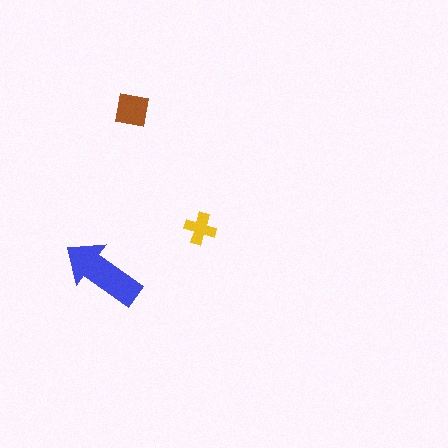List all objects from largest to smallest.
The blue arrow, the brown square, the yellow cross.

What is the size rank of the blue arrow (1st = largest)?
1st.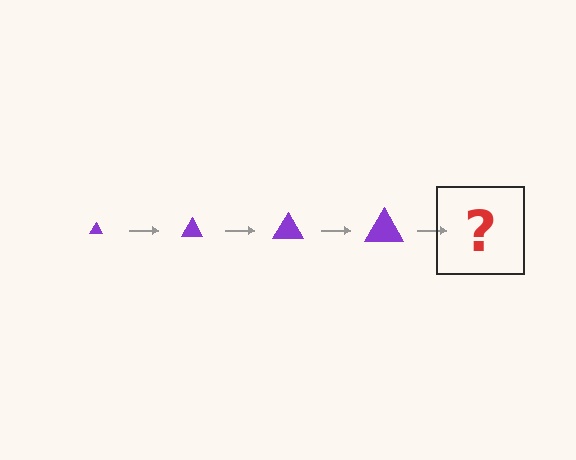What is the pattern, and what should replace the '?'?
The pattern is that the triangle gets progressively larger each step. The '?' should be a purple triangle, larger than the previous one.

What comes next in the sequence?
The next element should be a purple triangle, larger than the previous one.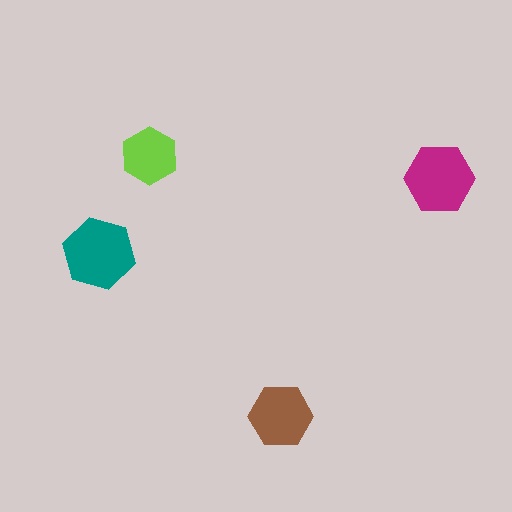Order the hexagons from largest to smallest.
the teal one, the magenta one, the brown one, the lime one.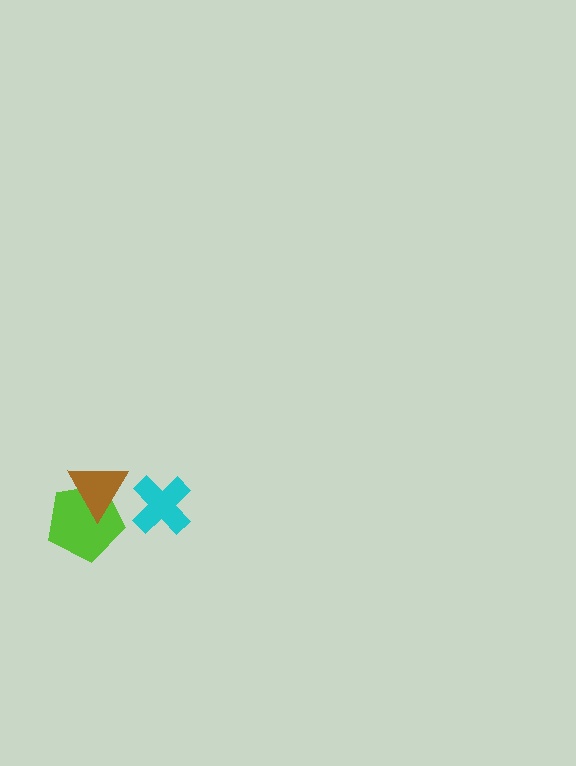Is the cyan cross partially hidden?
No, no other shape covers it.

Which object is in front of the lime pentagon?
The brown triangle is in front of the lime pentagon.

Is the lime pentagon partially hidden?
Yes, it is partially covered by another shape.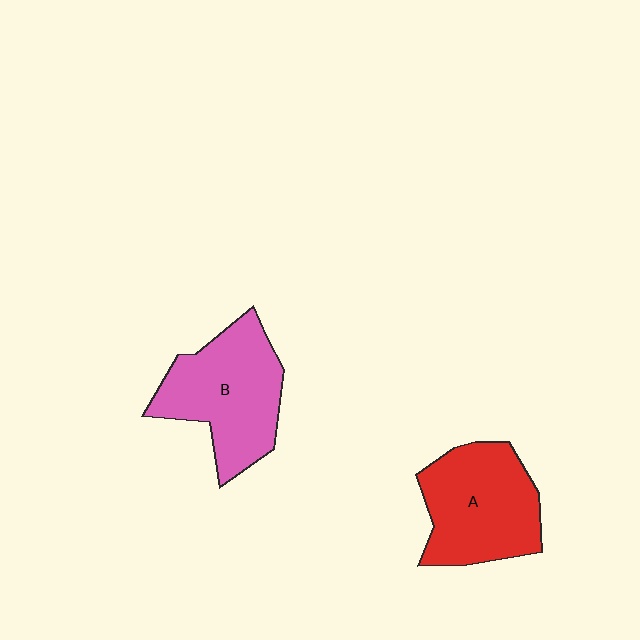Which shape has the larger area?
Shape B (pink).